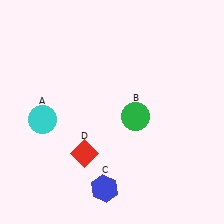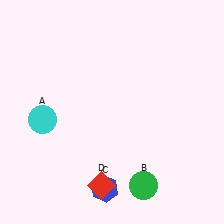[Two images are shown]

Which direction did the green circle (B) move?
The green circle (B) moved down.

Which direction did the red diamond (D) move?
The red diamond (D) moved down.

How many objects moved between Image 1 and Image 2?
2 objects moved between the two images.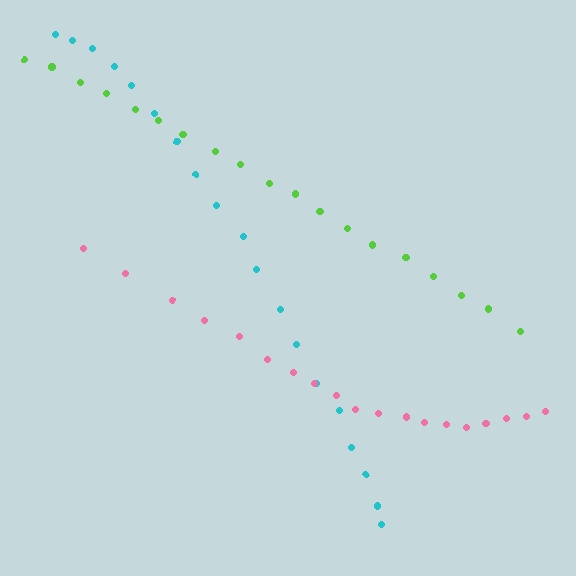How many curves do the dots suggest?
There are 3 distinct paths.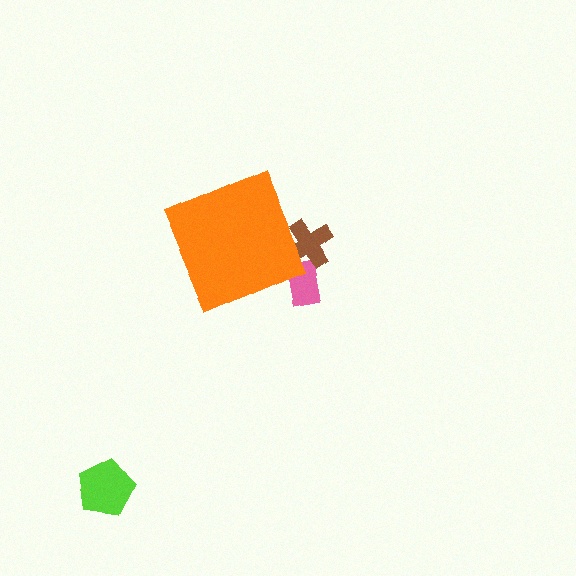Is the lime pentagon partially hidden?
No, the lime pentagon is fully visible.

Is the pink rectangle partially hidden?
Yes, the pink rectangle is partially hidden behind the orange diamond.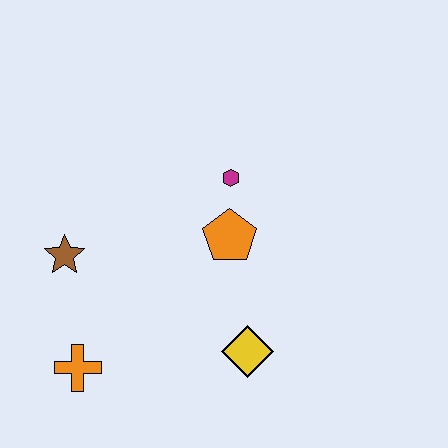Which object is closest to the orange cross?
The brown star is closest to the orange cross.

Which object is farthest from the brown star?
The yellow diamond is farthest from the brown star.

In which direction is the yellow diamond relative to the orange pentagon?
The yellow diamond is below the orange pentagon.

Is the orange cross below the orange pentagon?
Yes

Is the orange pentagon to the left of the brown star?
No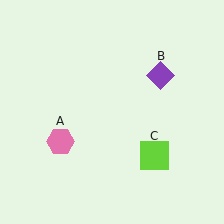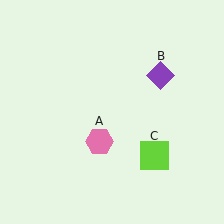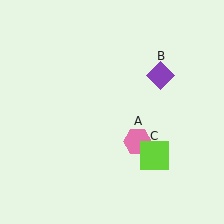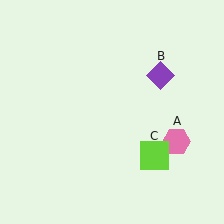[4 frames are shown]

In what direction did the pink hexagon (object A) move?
The pink hexagon (object A) moved right.